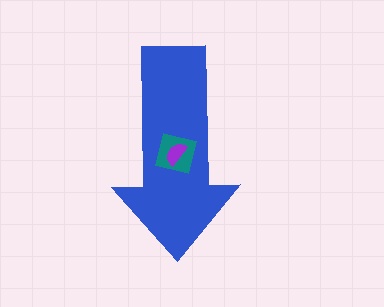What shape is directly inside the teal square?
The purple semicircle.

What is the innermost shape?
The purple semicircle.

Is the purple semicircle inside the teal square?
Yes.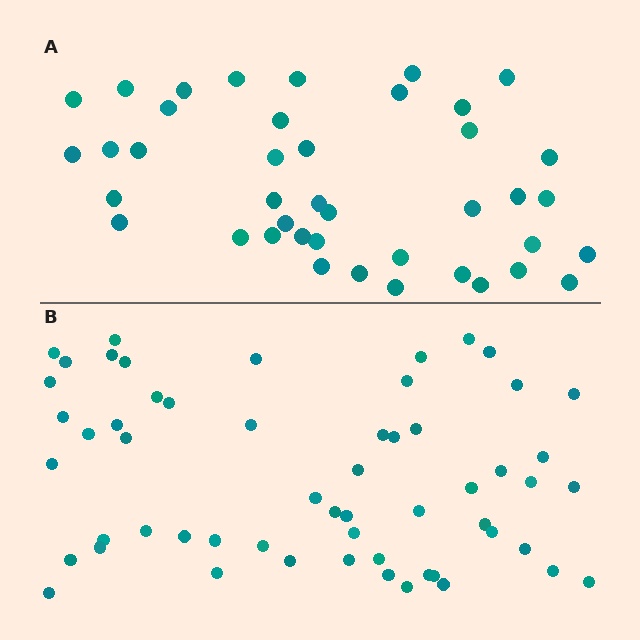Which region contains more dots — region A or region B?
Region B (the bottom region) has more dots.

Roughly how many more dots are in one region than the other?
Region B has approximately 15 more dots than region A.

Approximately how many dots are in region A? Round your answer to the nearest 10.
About 40 dots. (The exact count is 41, which rounds to 40.)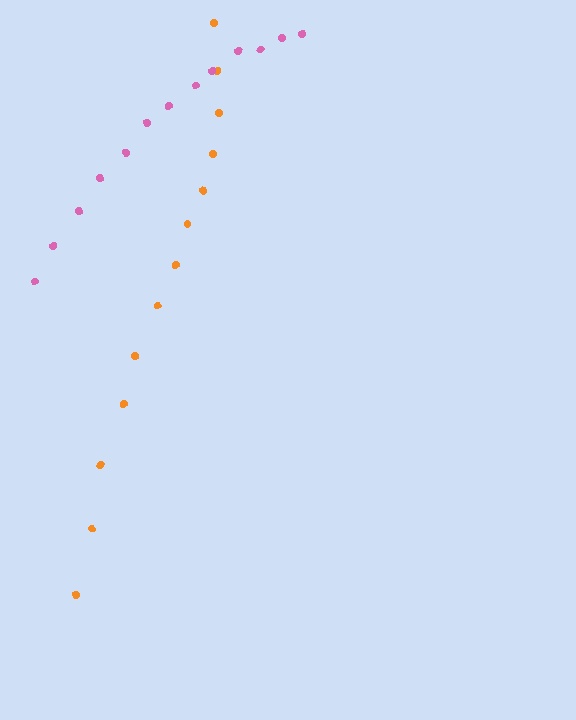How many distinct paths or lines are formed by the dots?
There are 2 distinct paths.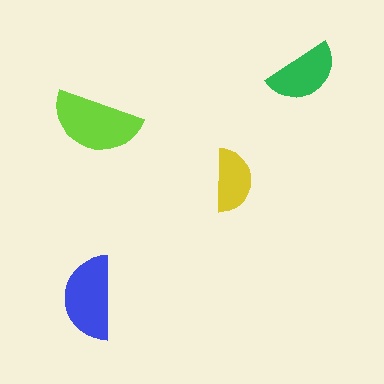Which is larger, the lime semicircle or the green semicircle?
The lime one.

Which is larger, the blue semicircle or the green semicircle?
The blue one.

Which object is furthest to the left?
The blue semicircle is leftmost.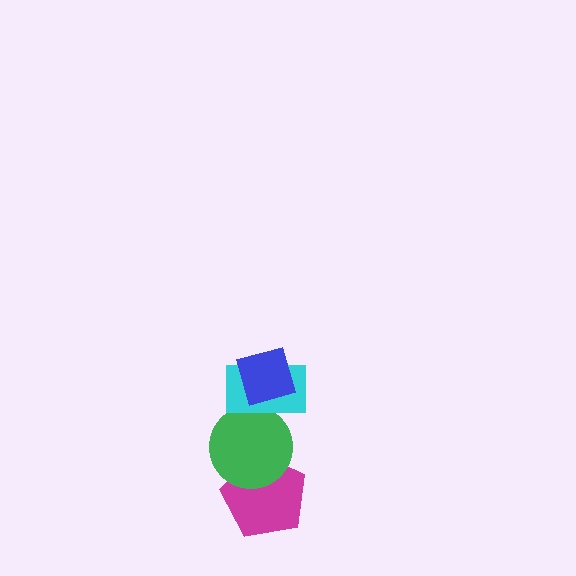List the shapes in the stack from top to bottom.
From top to bottom: the blue diamond, the cyan rectangle, the green circle, the magenta pentagon.